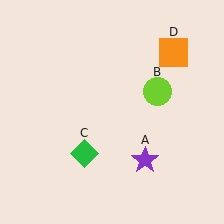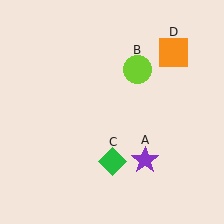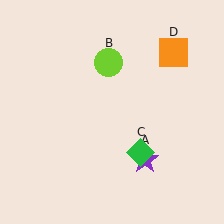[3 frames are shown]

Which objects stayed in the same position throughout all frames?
Purple star (object A) and orange square (object D) remained stationary.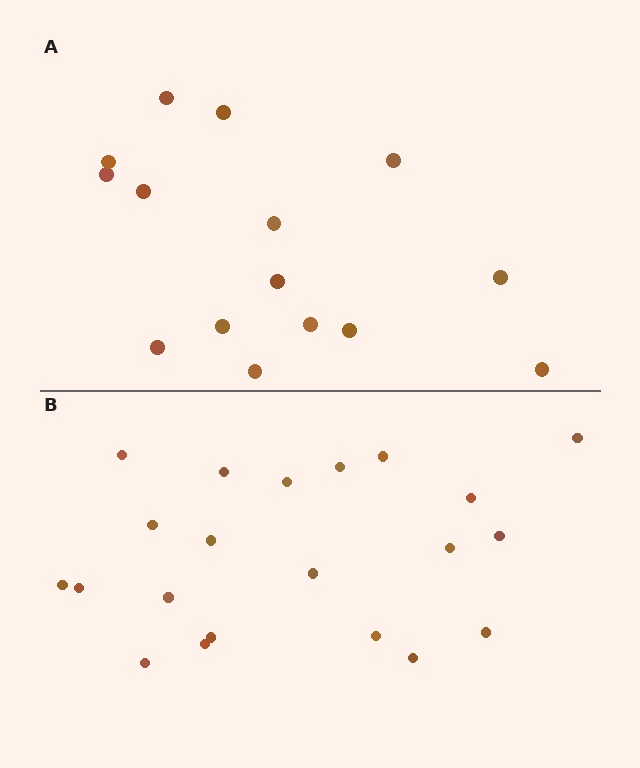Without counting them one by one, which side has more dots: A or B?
Region B (the bottom region) has more dots.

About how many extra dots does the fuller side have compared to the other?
Region B has about 6 more dots than region A.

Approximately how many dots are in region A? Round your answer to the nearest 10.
About 20 dots. (The exact count is 15, which rounds to 20.)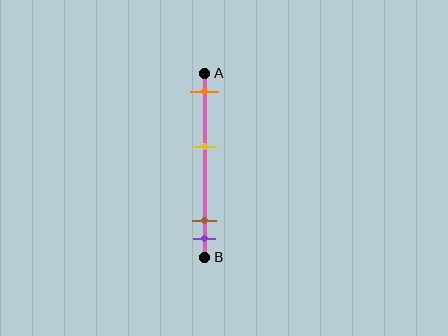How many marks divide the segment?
There are 4 marks dividing the segment.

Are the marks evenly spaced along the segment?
No, the marks are not evenly spaced.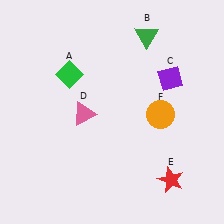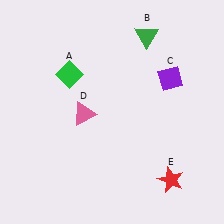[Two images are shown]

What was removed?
The orange circle (F) was removed in Image 2.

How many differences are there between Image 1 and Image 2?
There is 1 difference between the two images.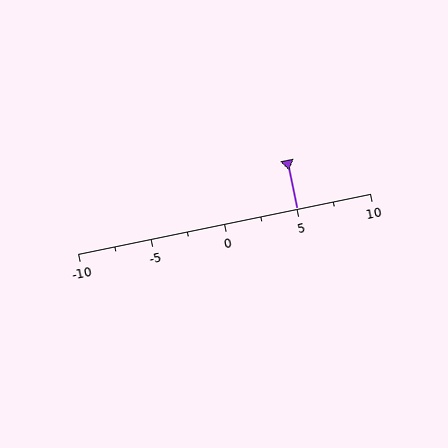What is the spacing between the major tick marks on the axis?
The major ticks are spaced 5 apart.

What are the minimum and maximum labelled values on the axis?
The axis runs from -10 to 10.